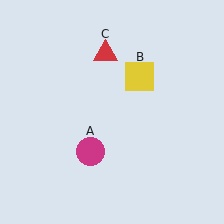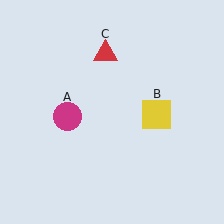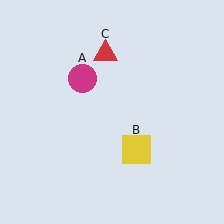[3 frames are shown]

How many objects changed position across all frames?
2 objects changed position: magenta circle (object A), yellow square (object B).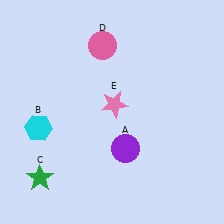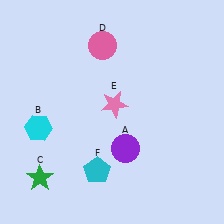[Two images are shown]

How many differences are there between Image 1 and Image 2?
There is 1 difference between the two images.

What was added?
A cyan pentagon (F) was added in Image 2.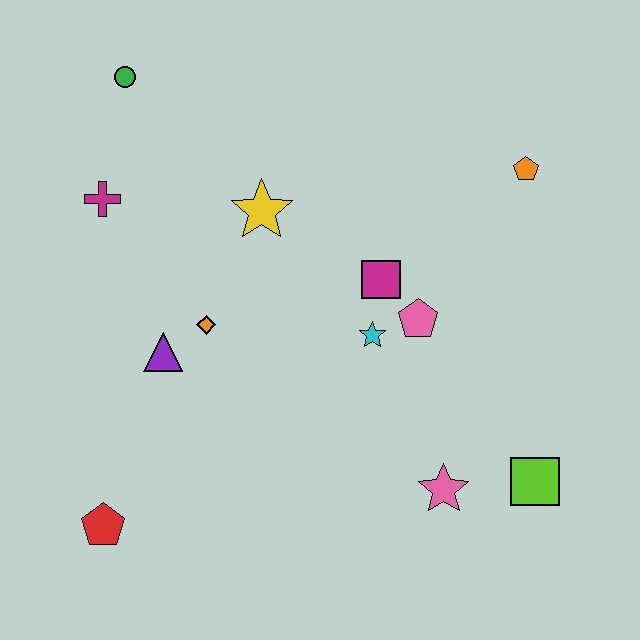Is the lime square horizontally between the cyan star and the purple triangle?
No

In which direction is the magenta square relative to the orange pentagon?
The magenta square is to the left of the orange pentagon.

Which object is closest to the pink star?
The lime square is closest to the pink star.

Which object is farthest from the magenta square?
The red pentagon is farthest from the magenta square.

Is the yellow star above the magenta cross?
No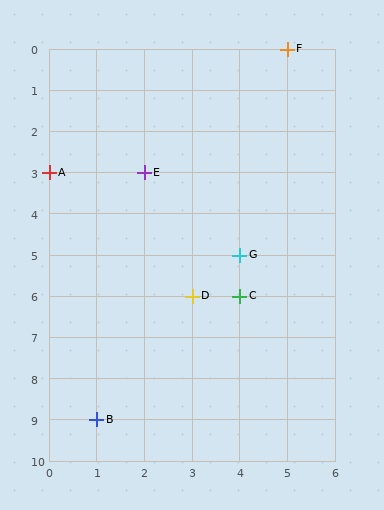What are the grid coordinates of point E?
Point E is at grid coordinates (2, 3).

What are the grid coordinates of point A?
Point A is at grid coordinates (0, 3).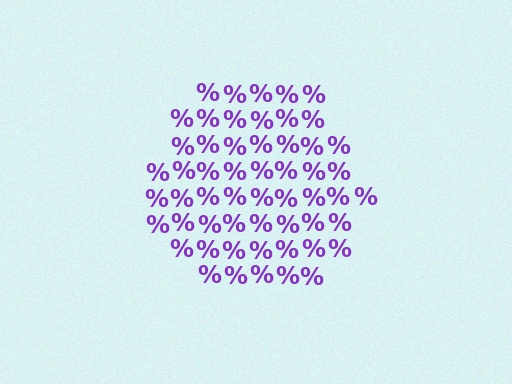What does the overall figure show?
The overall figure shows a hexagon.